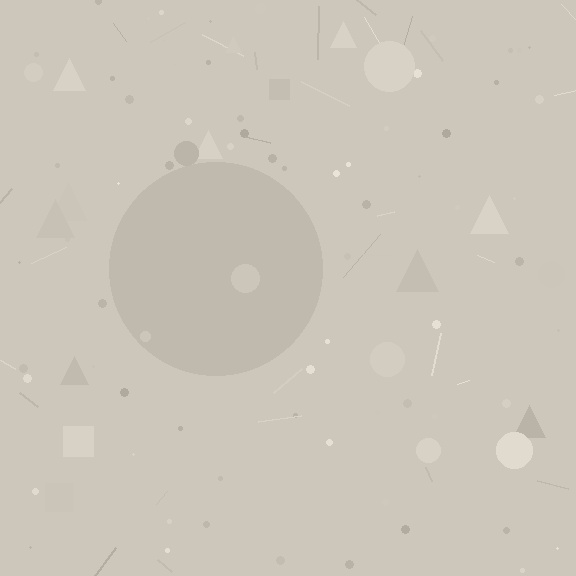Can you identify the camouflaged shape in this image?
The camouflaged shape is a circle.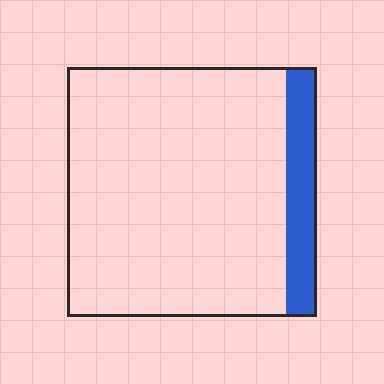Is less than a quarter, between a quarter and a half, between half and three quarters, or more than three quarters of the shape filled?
Less than a quarter.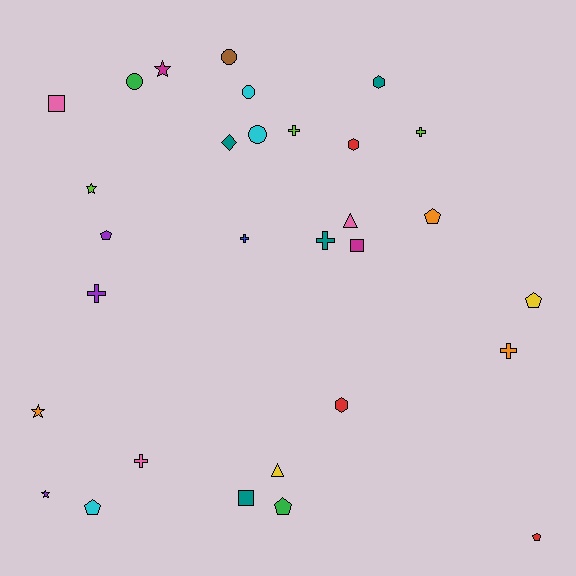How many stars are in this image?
There are 4 stars.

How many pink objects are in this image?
There are 3 pink objects.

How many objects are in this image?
There are 30 objects.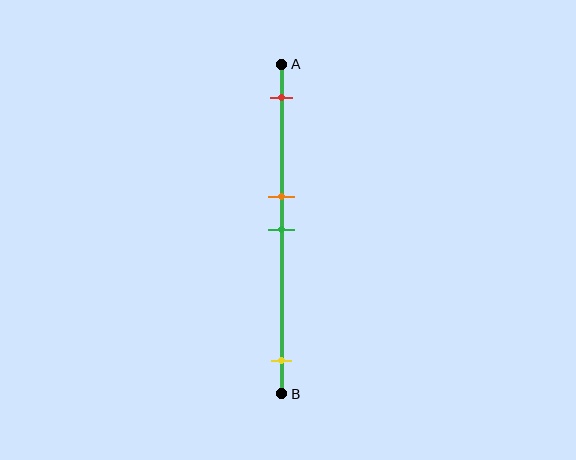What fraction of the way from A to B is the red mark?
The red mark is approximately 10% (0.1) of the way from A to B.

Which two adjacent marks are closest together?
The orange and green marks are the closest adjacent pair.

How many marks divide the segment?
There are 4 marks dividing the segment.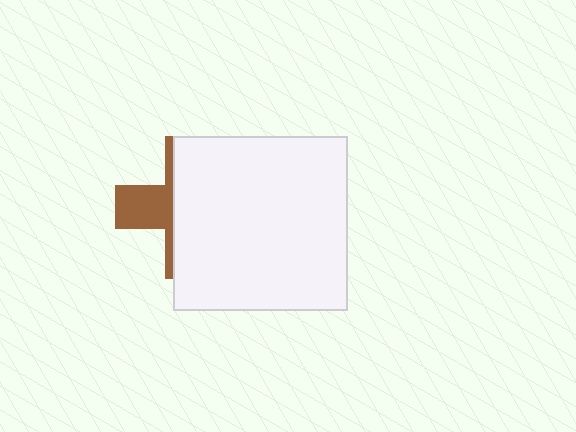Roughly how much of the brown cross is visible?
A small part of it is visible (roughly 31%).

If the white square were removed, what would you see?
You would see the complete brown cross.